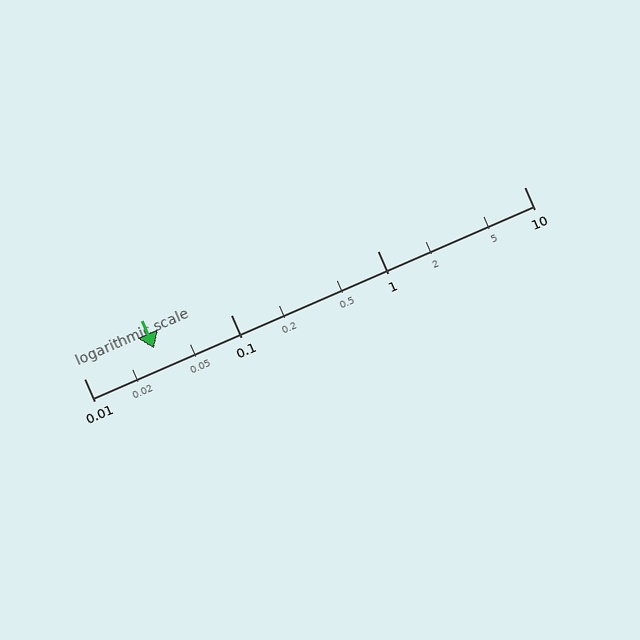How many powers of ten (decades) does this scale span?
The scale spans 3 decades, from 0.01 to 10.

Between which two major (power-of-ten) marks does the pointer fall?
The pointer is between 0.01 and 0.1.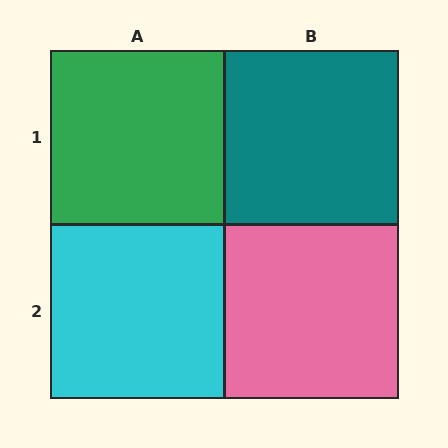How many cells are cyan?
1 cell is cyan.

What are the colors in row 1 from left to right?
Green, teal.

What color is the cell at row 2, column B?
Pink.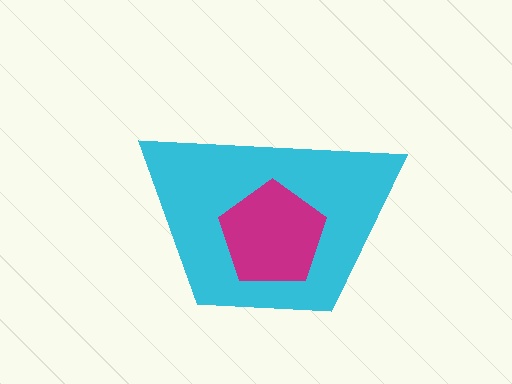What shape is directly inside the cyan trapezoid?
The magenta pentagon.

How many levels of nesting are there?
2.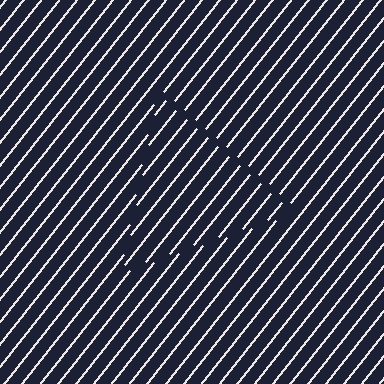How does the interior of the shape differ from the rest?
The interior of the shape contains the same grating, shifted by half a period — the contour is defined by the phase discontinuity where line-ends from the inner and outer gratings abut.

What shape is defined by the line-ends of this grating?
An illusory triangle. The interior of the shape contains the same grating, shifted by half a period — the contour is defined by the phase discontinuity where line-ends from the inner and outer gratings abut.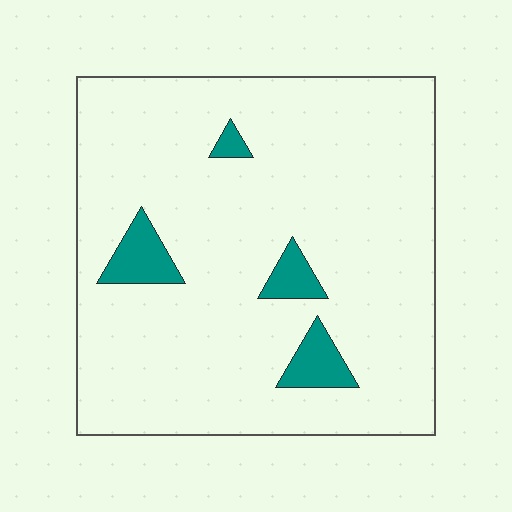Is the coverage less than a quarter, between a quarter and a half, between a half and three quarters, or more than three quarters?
Less than a quarter.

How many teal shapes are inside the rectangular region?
4.